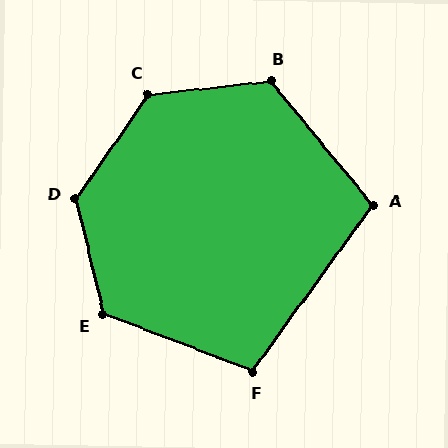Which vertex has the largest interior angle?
D, at approximately 132 degrees.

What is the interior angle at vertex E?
Approximately 125 degrees (obtuse).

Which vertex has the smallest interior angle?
A, at approximately 105 degrees.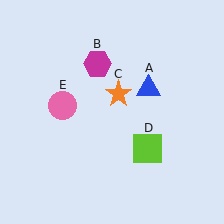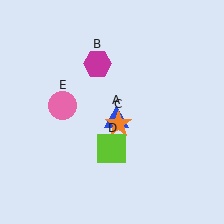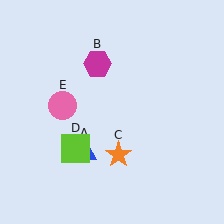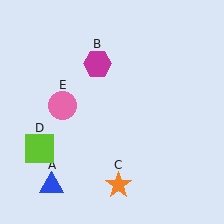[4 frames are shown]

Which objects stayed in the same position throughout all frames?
Magenta hexagon (object B) and pink circle (object E) remained stationary.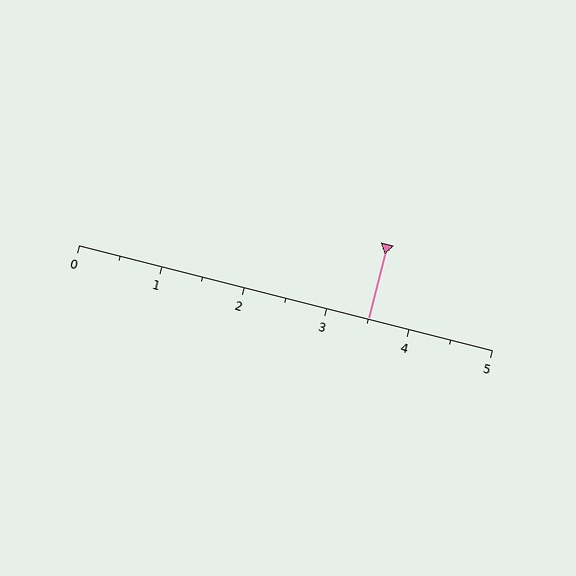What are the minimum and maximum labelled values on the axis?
The axis runs from 0 to 5.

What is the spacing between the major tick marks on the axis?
The major ticks are spaced 1 apart.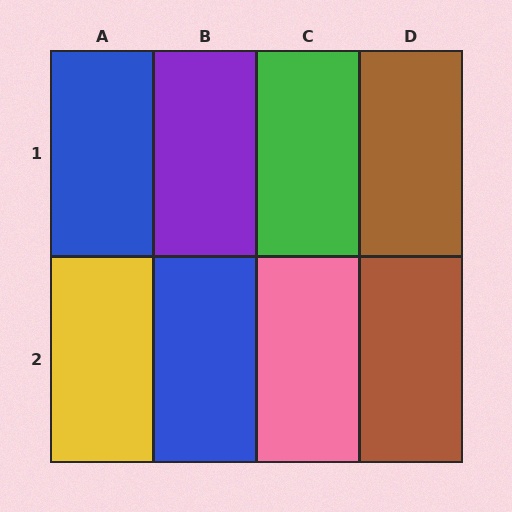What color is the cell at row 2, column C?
Pink.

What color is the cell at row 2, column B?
Blue.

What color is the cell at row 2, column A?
Yellow.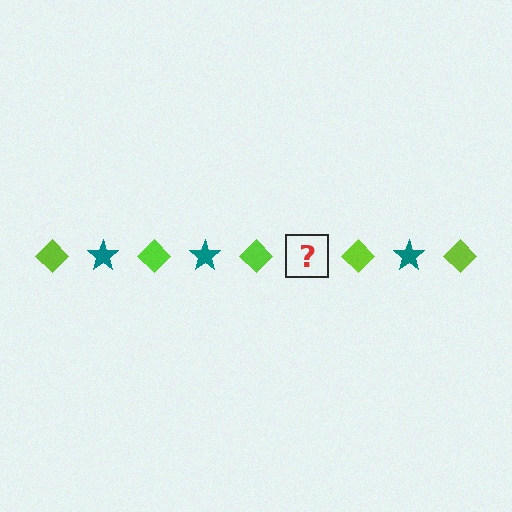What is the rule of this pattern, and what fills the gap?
The rule is that the pattern alternates between lime diamond and teal star. The gap should be filled with a teal star.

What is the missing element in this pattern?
The missing element is a teal star.